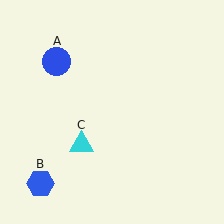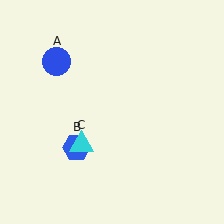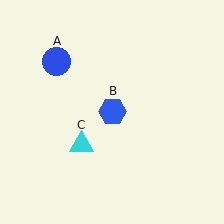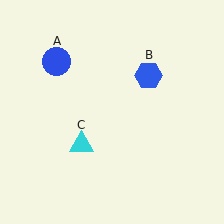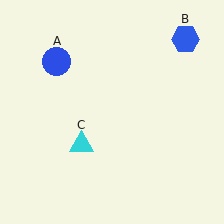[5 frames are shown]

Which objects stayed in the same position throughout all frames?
Blue circle (object A) and cyan triangle (object C) remained stationary.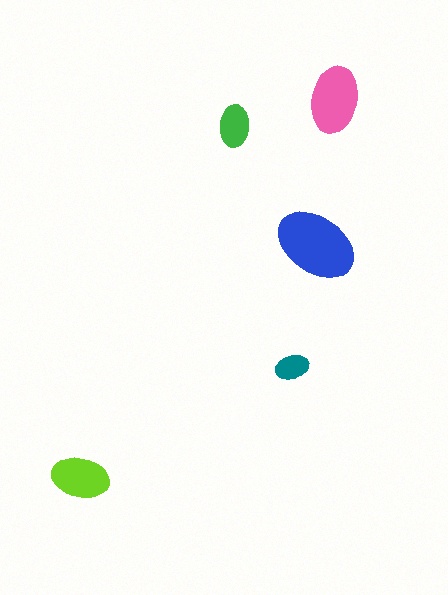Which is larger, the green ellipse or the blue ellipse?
The blue one.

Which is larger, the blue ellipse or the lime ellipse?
The blue one.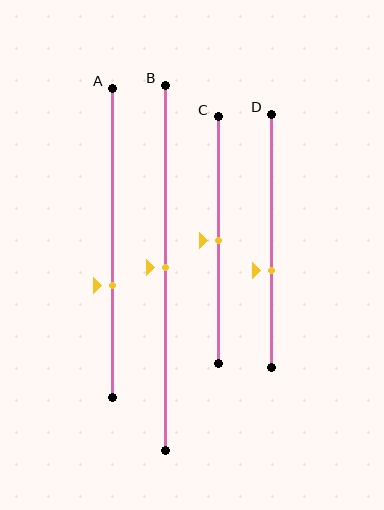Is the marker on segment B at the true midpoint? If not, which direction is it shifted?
Yes, the marker on segment B is at the true midpoint.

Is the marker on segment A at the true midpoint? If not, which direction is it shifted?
No, the marker on segment A is shifted downward by about 14% of the segment length.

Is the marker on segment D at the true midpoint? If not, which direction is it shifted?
No, the marker on segment D is shifted downward by about 12% of the segment length.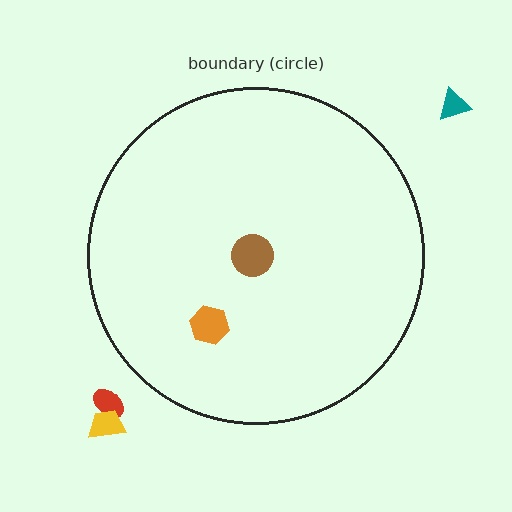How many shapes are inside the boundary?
2 inside, 3 outside.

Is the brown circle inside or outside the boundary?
Inside.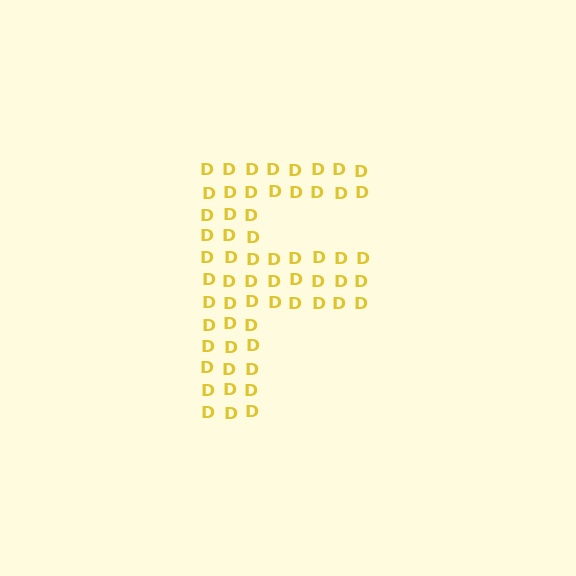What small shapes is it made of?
It is made of small letter D's.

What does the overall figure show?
The overall figure shows the letter F.